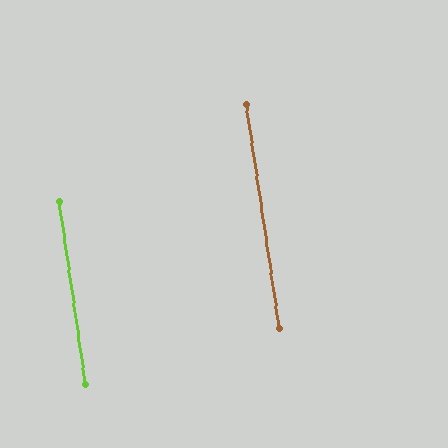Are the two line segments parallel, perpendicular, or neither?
Parallel — their directions differ by only 0.3°.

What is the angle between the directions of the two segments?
Approximately 0 degrees.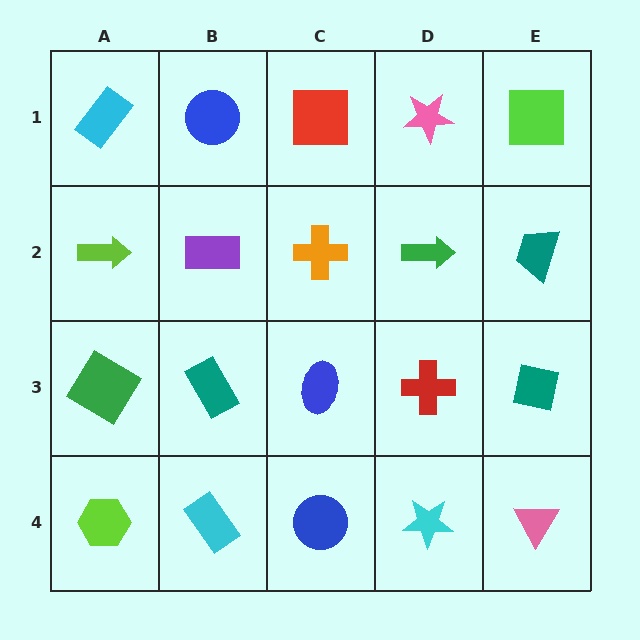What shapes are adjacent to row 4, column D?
A red cross (row 3, column D), a blue circle (row 4, column C), a pink triangle (row 4, column E).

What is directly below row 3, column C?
A blue circle.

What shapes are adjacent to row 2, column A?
A cyan rectangle (row 1, column A), a green diamond (row 3, column A), a purple rectangle (row 2, column B).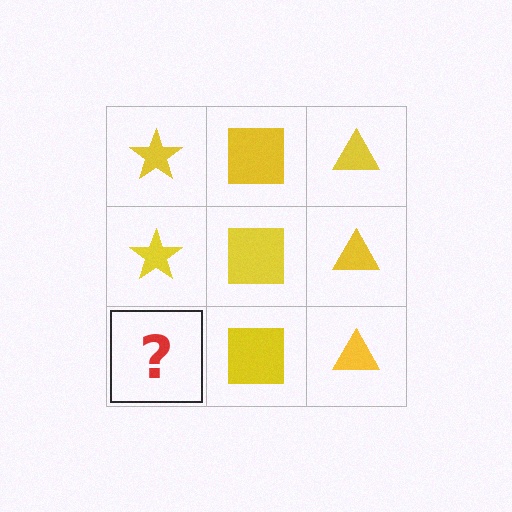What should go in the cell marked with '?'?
The missing cell should contain a yellow star.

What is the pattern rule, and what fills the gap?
The rule is that each column has a consistent shape. The gap should be filled with a yellow star.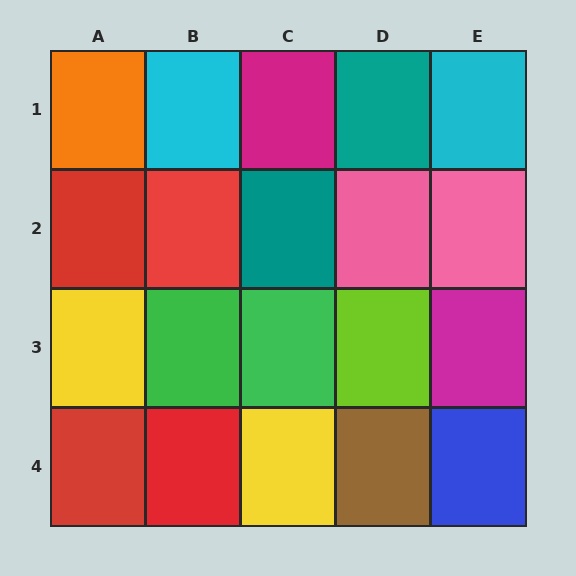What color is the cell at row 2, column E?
Pink.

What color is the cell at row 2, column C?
Teal.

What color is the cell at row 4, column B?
Red.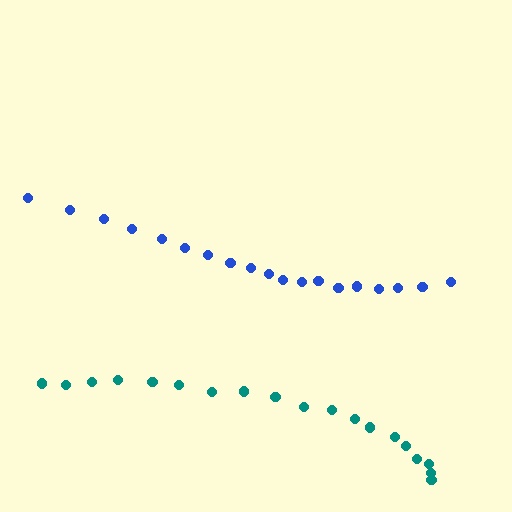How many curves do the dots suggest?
There are 2 distinct paths.